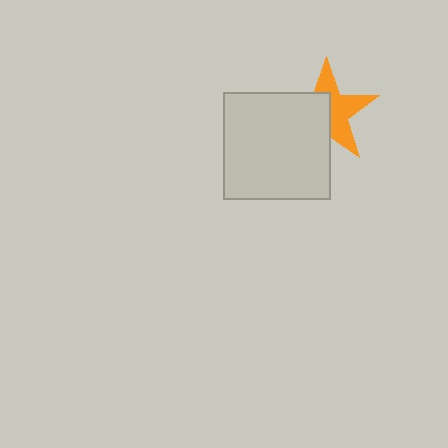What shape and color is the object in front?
The object in front is a light gray square.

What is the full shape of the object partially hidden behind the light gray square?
The partially hidden object is an orange star.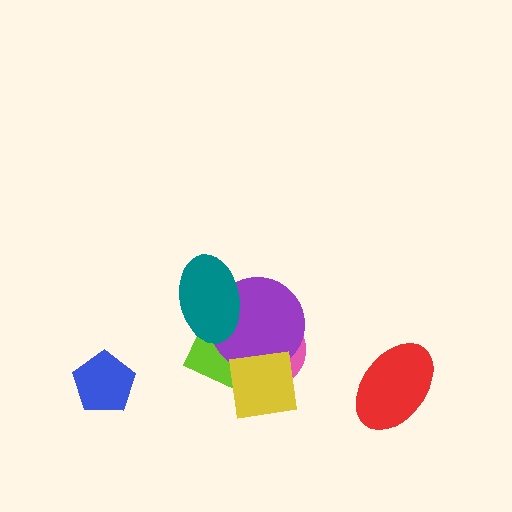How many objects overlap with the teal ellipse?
2 objects overlap with the teal ellipse.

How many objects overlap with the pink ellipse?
2 objects overlap with the pink ellipse.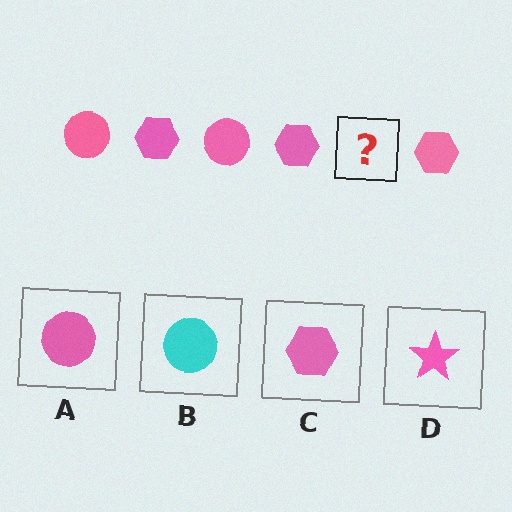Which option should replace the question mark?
Option A.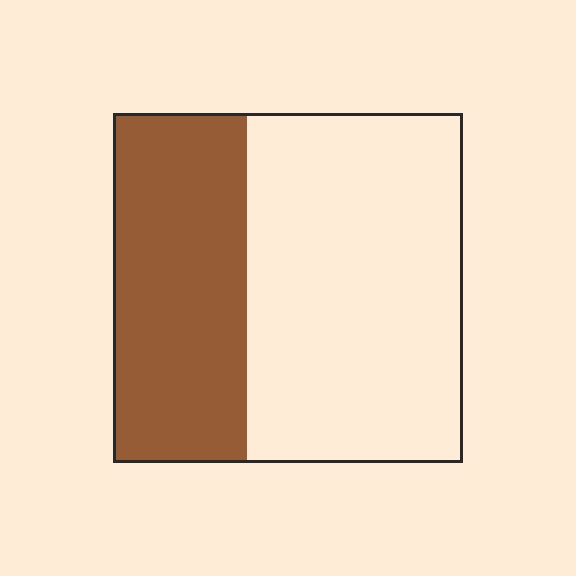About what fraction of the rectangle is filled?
About three eighths (3/8).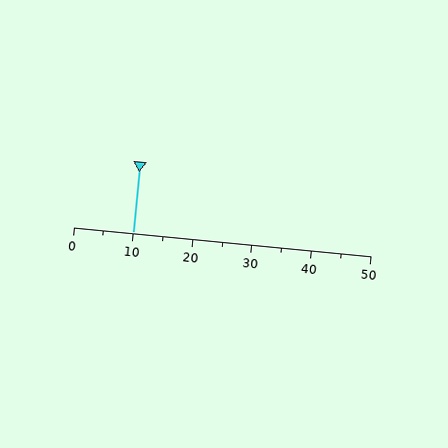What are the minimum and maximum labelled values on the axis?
The axis runs from 0 to 50.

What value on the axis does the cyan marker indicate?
The marker indicates approximately 10.